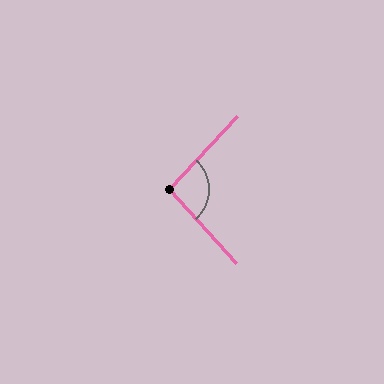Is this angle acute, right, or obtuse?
It is obtuse.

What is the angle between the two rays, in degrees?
Approximately 95 degrees.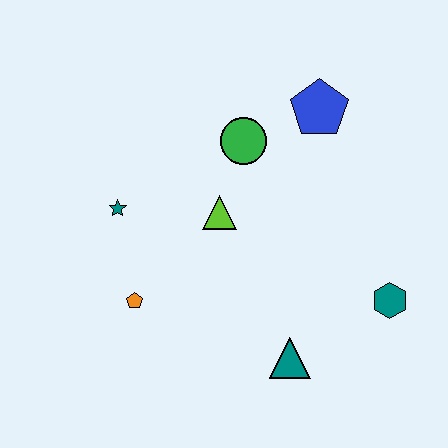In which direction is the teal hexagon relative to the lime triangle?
The teal hexagon is to the right of the lime triangle.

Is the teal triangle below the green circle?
Yes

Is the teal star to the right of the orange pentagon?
No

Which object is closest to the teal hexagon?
The teal triangle is closest to the teal hexagon.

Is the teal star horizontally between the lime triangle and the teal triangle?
No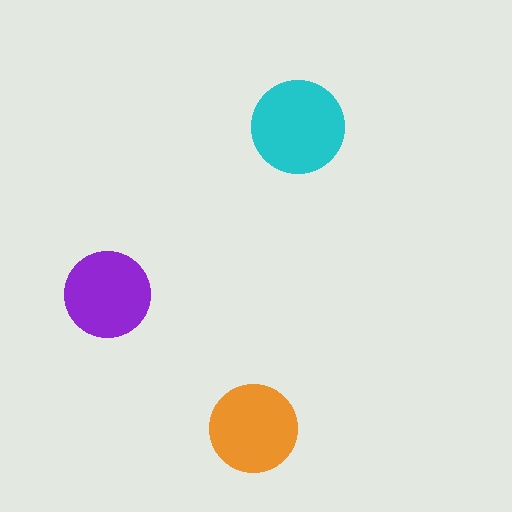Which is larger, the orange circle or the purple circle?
The orange one.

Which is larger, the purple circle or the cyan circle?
The cyan one.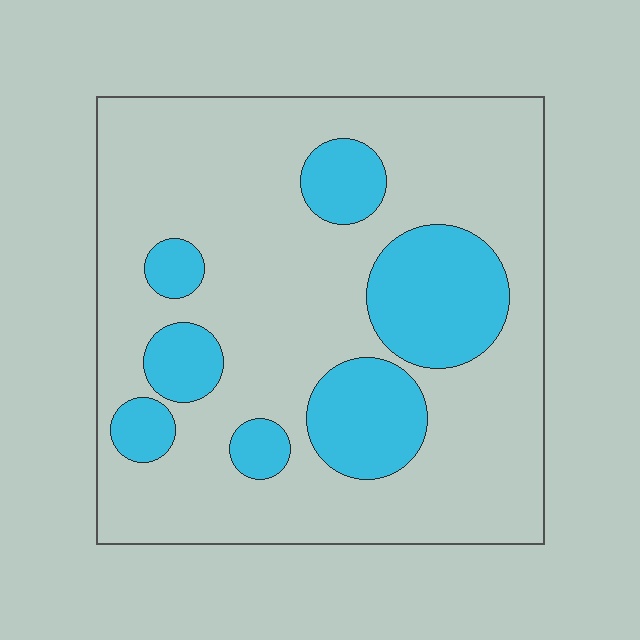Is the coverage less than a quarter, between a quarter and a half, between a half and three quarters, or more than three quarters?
Less than a quarter.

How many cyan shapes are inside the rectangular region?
7.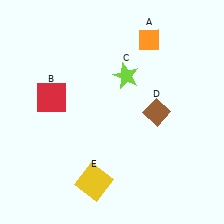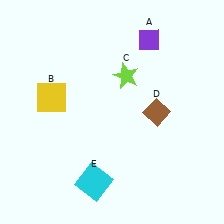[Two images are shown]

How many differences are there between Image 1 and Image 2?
There are 3 differences between the two images.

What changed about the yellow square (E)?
In Image 1, E is yellow. In Image 2, it changed to cyan.